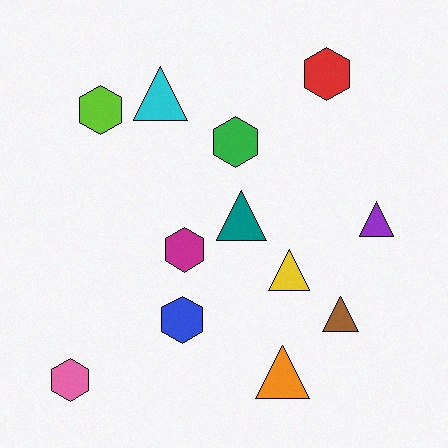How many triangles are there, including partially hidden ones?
There are 6 triangles.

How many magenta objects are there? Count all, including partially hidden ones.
There is 1 magenta object.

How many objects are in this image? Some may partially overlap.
There are 12 objects.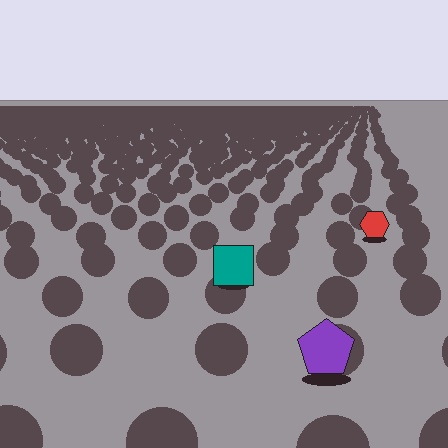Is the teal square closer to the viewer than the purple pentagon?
No. The purple pentagon is closer — you can tell from the texture gradient: the ground texture is coarser near it.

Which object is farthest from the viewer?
The red hexagon is farthest from the viewer. It appears smaller and the ground texture around it is denser.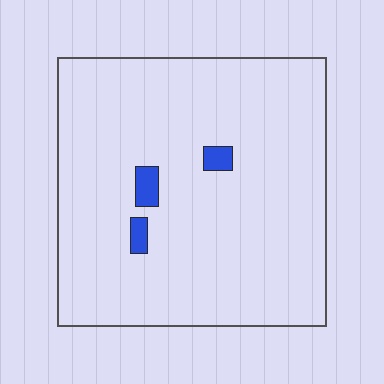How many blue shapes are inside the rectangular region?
3.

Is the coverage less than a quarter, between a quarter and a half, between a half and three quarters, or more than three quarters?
Less than a quarter.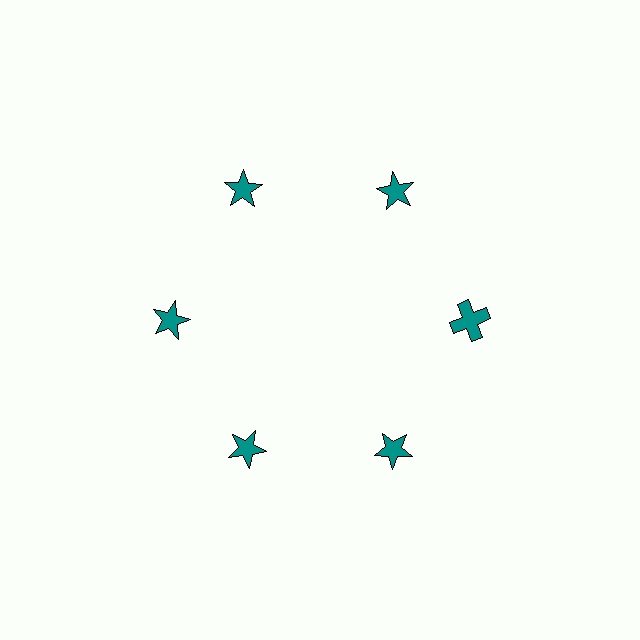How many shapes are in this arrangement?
There are 6 shapes arranged in a ring pattern.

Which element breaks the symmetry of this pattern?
The teal cross at roughly the 3 o'clock position breaks the symmetry. All other shapes are teal stars.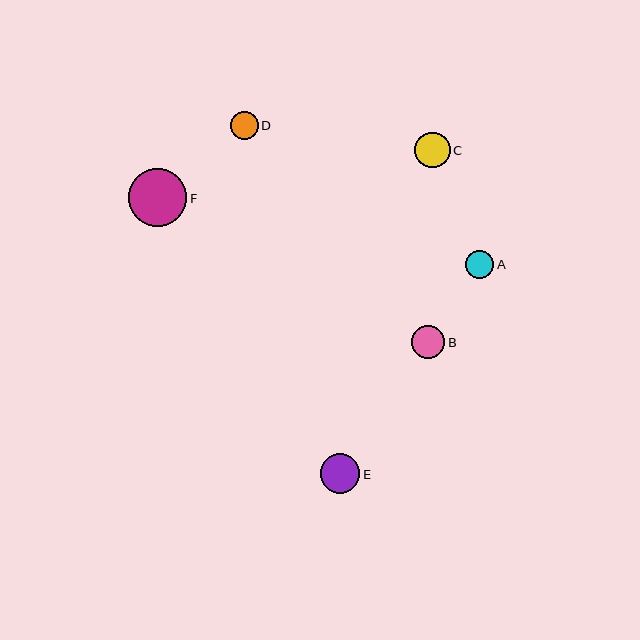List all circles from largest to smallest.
From largest to smallest: F, E, C, B, A, D.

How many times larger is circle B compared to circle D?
Circle B is approximately 1.2 times the size of circle D.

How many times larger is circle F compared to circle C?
Circle F is approximately 1.6 times the size of circle C.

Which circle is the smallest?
Circle D is the smallest with a size of approximately 28 pixels.